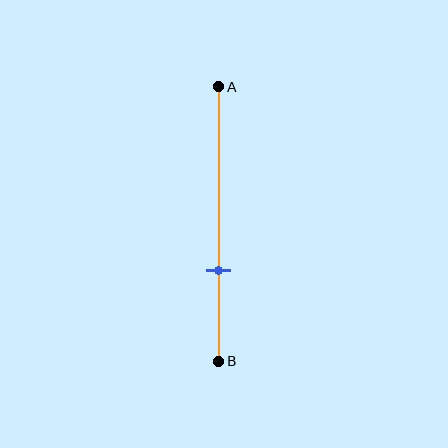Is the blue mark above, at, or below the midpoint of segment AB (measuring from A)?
The blue mark is below the midpoint of segment AB.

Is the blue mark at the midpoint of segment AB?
No, the mark is at about 65% from A, not at the 50% midpoint.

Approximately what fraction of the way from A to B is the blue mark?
The blue mark is approximately 65% of the way from A to B.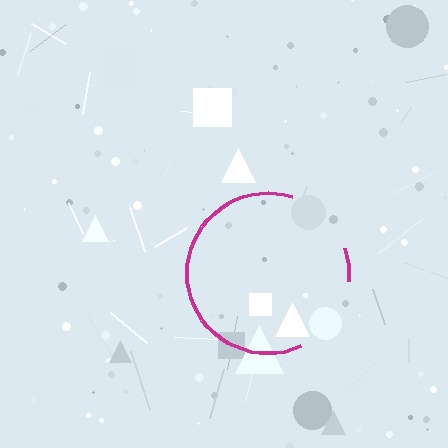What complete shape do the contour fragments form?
The contour fragments form a circle.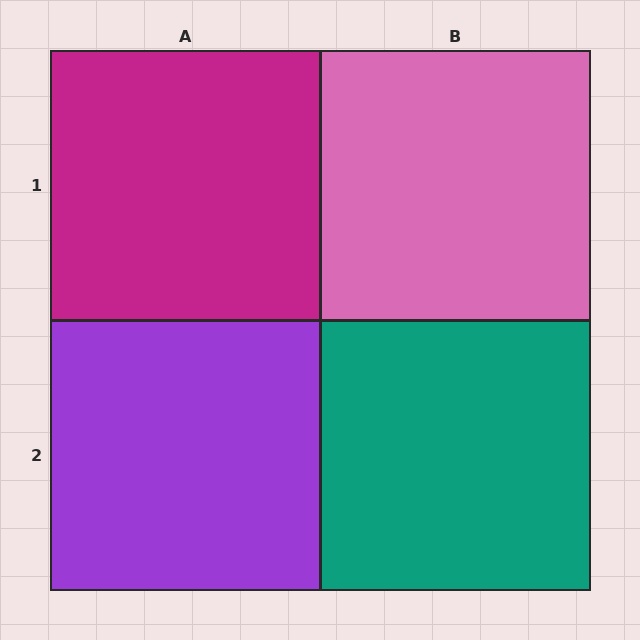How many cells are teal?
1 cell is teal.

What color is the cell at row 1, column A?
Magenta.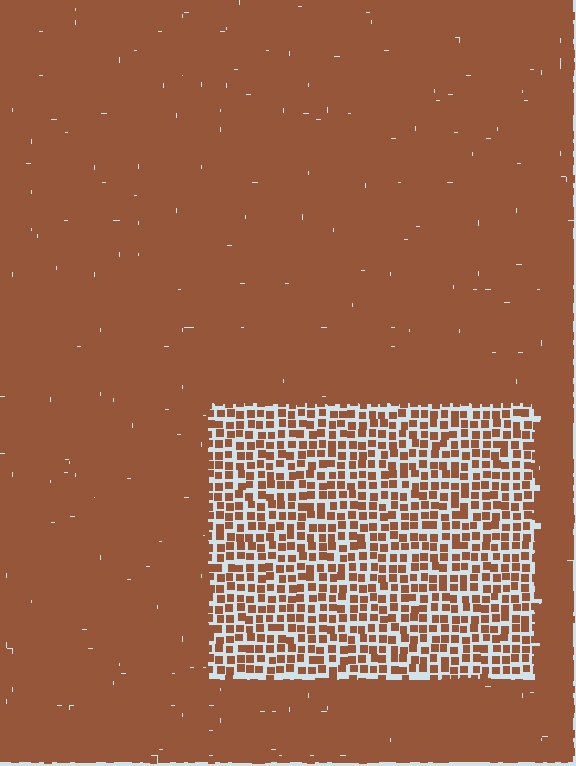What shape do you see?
I see a rectangle.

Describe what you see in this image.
The image contains small brown elements arranged at two different densities. A rectangle-shaped region is visible where the elements are less densely packed than the surrounding area.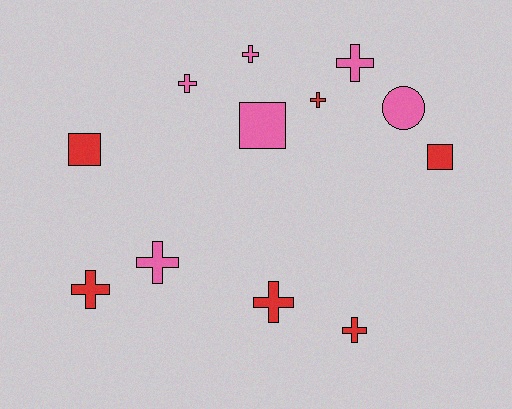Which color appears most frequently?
Pink, with 6 objects.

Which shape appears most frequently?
Cross, with 8 objects.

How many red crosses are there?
There are 4 red crosses.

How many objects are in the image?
There are 12 objects.